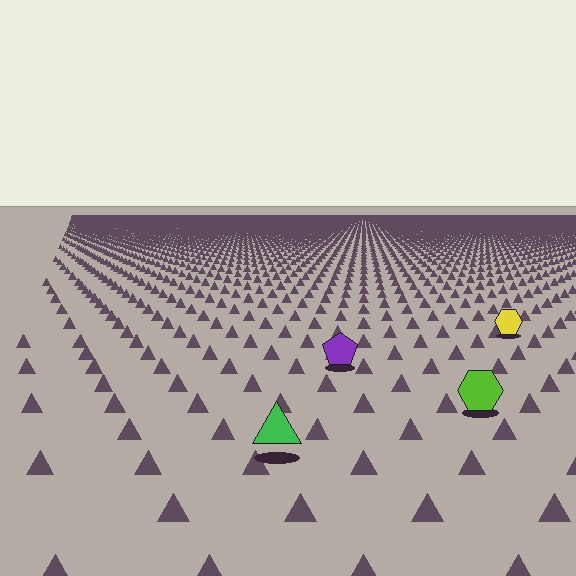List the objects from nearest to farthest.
From nearest to farthest: the green triangle, the lime hexagon, the purple pentagon, the yellow hexagon.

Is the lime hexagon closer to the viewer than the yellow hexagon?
Yes. The lime hexagon is closer — you can tell from the texture gradient: the ground texture is coarser near it.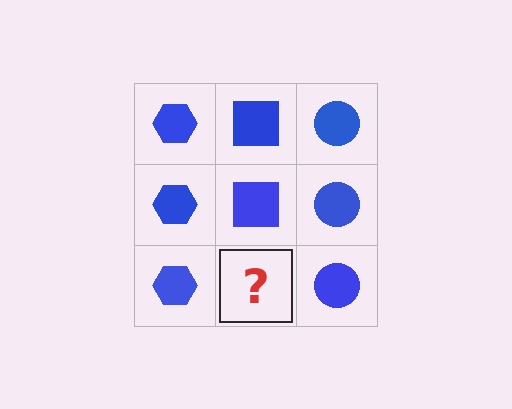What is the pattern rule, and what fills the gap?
The rule is that each column has a consistent shape. The gap should be filled with a blue square.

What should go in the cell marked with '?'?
The missing cell should contain a blue square.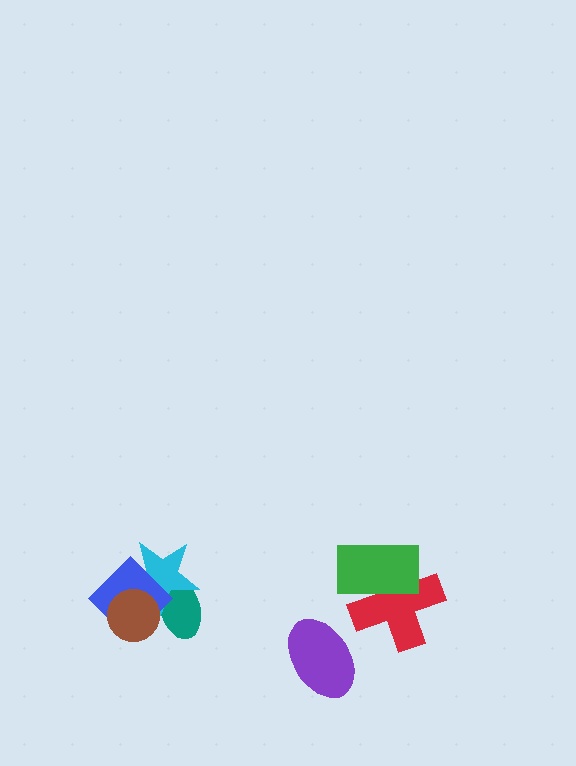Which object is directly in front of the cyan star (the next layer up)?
The blue diamond is directly in front of the cyan star.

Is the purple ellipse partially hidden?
No, no other shape covers it.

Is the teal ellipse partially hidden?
Yes, it is partially covered by another shape.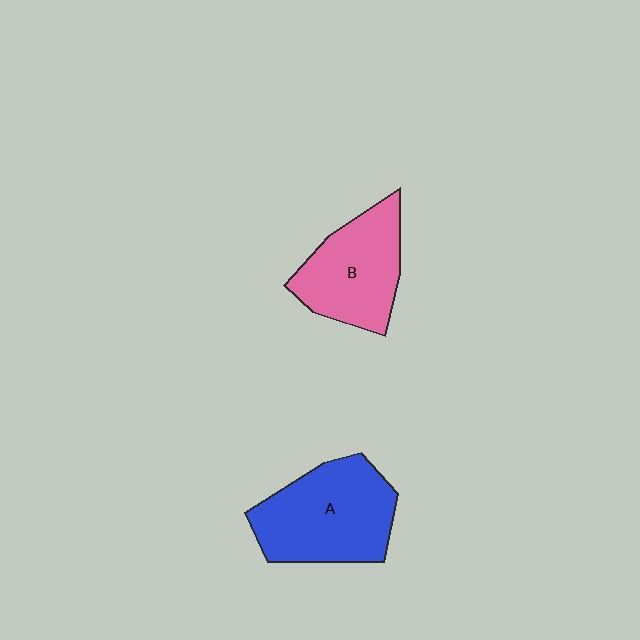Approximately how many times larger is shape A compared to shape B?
Approximately 1.2 times.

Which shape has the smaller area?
Shape B (pink).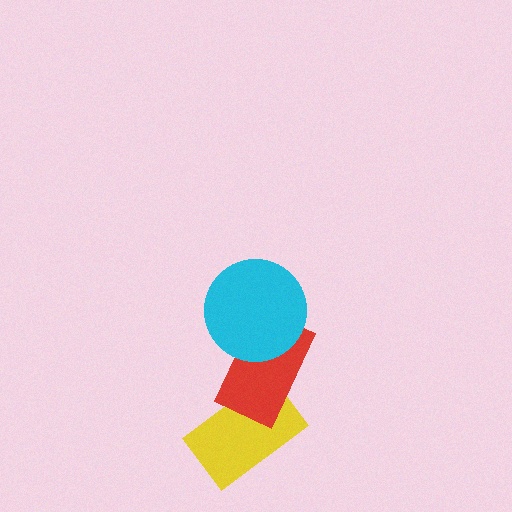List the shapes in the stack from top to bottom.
From top to bottom: the cyan circle, the red rectangle, the yellow rectangle.